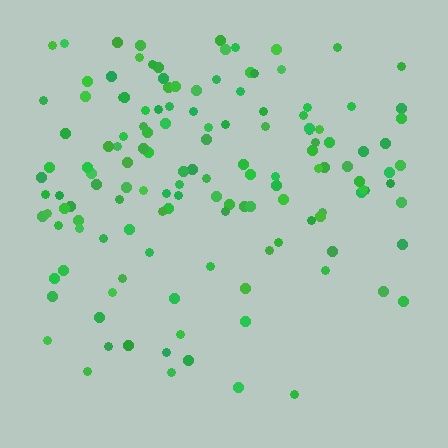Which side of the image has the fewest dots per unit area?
The bottom.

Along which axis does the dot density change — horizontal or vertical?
Vertical.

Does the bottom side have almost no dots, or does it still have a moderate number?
Still a moderate number, just noticeably fewer than the top.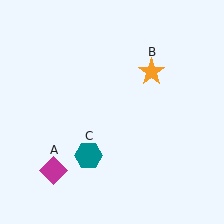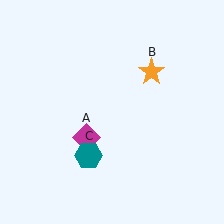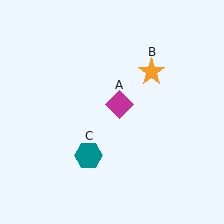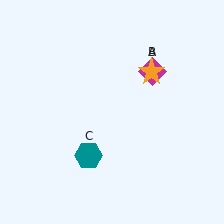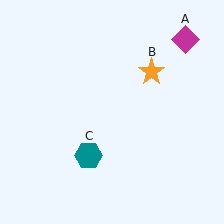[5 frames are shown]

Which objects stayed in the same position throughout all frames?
Orange star (object B) and teal hexagon (object C) remained stationary.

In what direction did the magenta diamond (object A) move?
The magenta diamond (object A) moved up and to the right.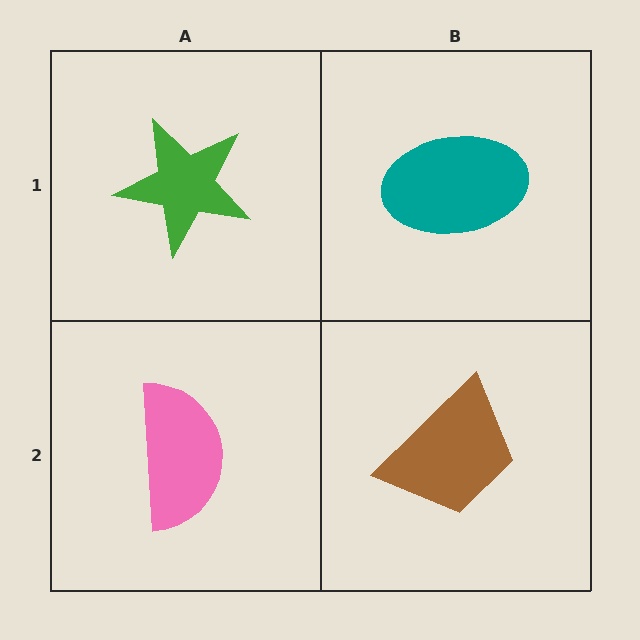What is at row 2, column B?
A brown trapezoid.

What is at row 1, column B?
A teal ellipse.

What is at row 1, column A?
A green star.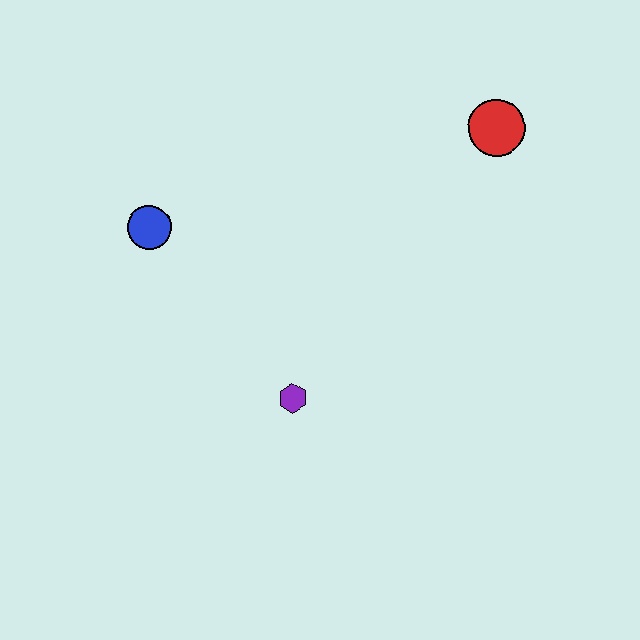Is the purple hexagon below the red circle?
Yes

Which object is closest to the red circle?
The purple hexagon is closest to the red circle.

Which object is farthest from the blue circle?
The red circle is farthest from the blue circle.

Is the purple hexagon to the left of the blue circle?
No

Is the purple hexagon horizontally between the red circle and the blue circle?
Yes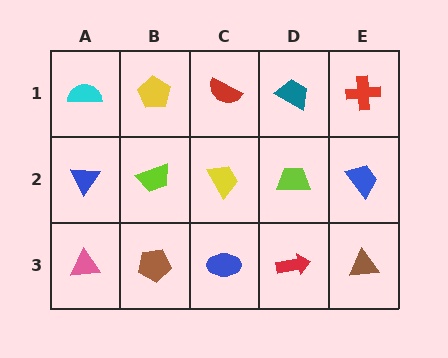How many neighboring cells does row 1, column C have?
3.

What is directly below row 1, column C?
A yellow trapezoid.